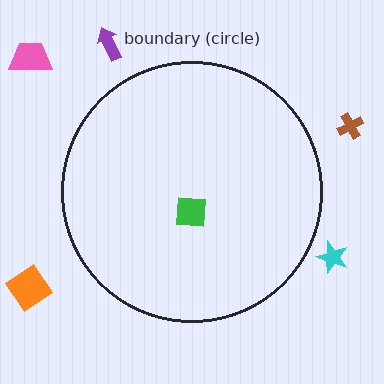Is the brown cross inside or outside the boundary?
Outside.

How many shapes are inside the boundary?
1 inside, 5 outside.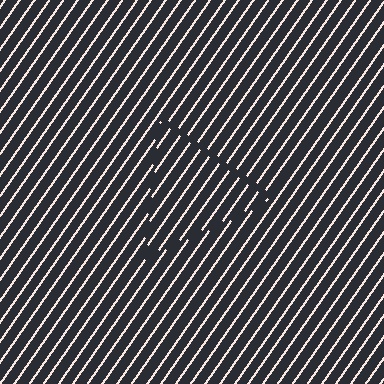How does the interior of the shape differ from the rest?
The interior of the shape contains the same grating, shifted by half a period — the contour is defined by the phase discontinuity where line-ends from the inner and outer gratings abut.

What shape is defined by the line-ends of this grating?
An illusory triangle. The interior of the shape contains the same grating, shifted by half a period — the contour is defined by the phase discontinuity where line-ends from the inner and outer gratings abut.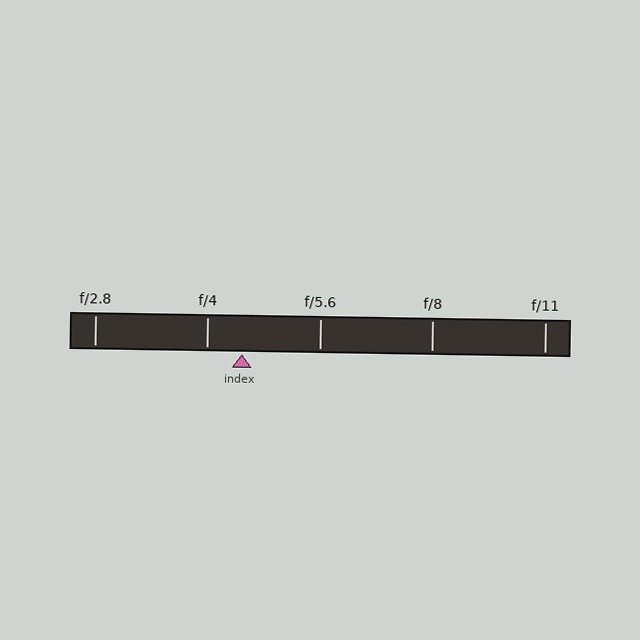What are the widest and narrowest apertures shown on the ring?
The widest aperture shown is f/2.8 and the narrowest is f/11.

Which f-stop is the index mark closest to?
The index mark is closest to f/4.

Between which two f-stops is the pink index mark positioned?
The index mark is between f/4 and f/5.6.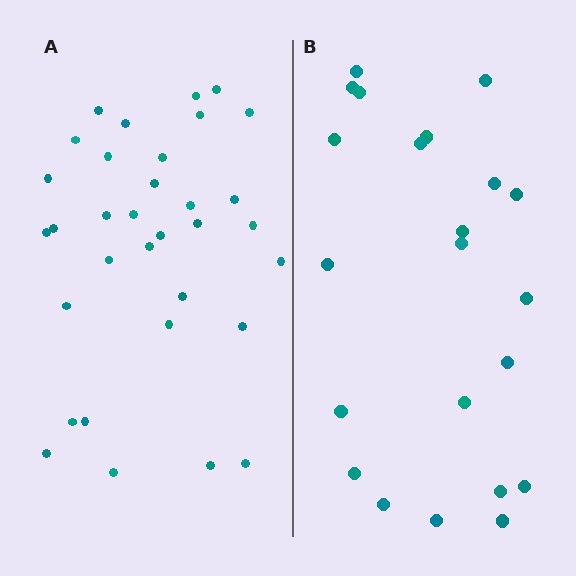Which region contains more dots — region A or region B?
Region A (the left region) has more dots.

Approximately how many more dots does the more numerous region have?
Region A has roughly 12 or so more dots than region B.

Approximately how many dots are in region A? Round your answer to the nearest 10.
About 30 dots. (The exact count is 33, which rounds to 30.)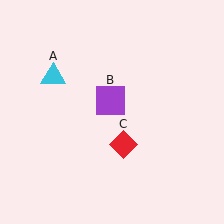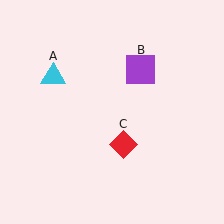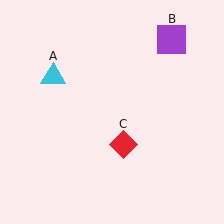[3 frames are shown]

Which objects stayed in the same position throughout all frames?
Cyan triangle (object A) and red diamond (object C) remained stationary.